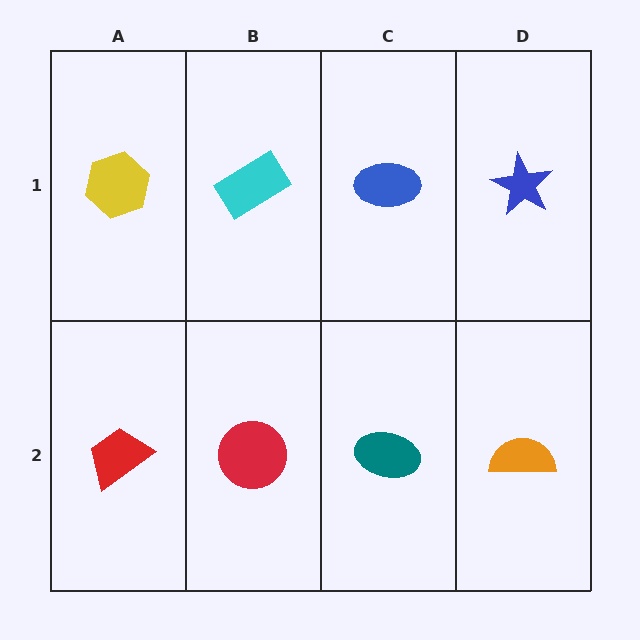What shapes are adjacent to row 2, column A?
A yellow hexagon (row 1, column A), a red circle (row 2, column B).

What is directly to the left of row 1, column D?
A blue ellipse.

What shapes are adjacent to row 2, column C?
A blue ellipse (row 1, column C), a red circle (row 2, column B), an orange semicircle (row 2, column D).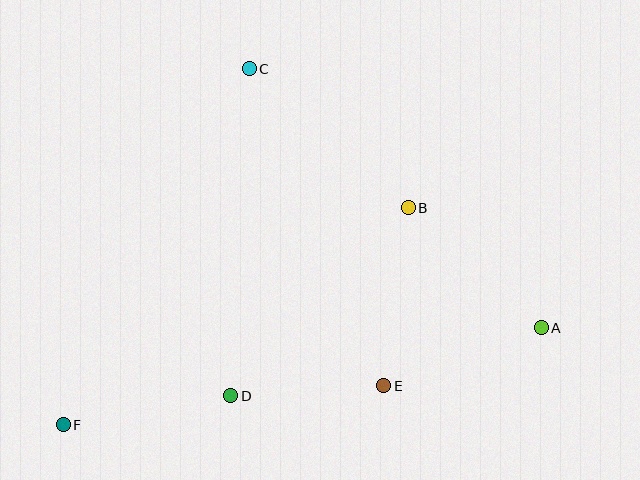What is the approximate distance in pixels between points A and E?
The distance between A and E is approximately 168 pixels.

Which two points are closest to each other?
Points D and E are closest to each other.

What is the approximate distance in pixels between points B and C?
The distance between B and C is approximately 211 pixels.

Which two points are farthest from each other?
Points A and F are farthest from each other.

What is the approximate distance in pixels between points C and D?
The distance between C and D is approximately 328 pixels.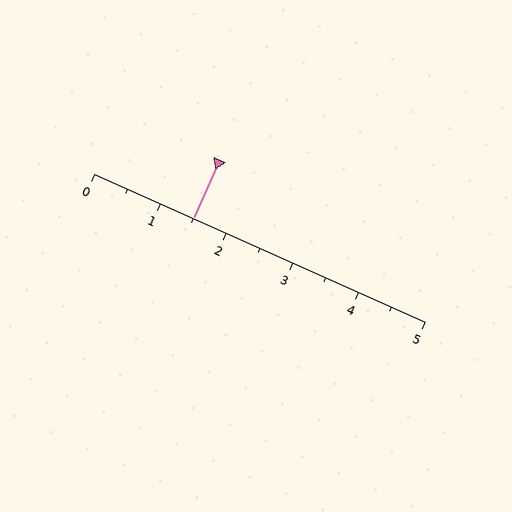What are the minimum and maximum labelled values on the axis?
The axis runs from 0 to 5.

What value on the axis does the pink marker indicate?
The marker indicates approximately 1.5.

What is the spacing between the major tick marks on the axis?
The major ticks are spaced 1 apart.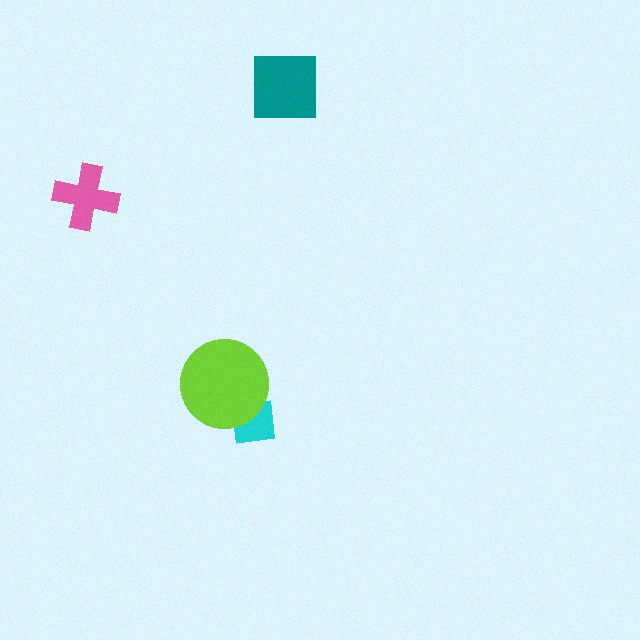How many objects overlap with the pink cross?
0 objects overlap with the pink cross.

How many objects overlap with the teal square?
0 objects overlap with the teal square.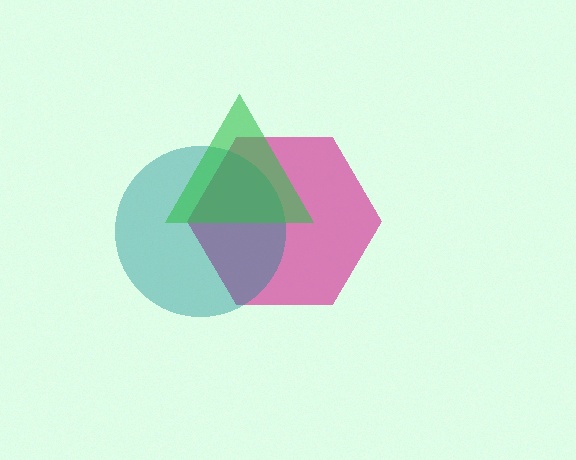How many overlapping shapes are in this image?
There are 3 overlapping shapes in the image.